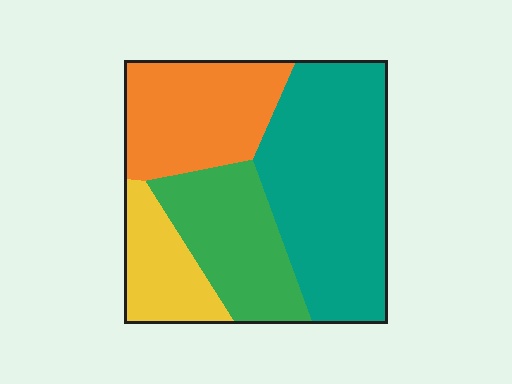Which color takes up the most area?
Teal, at roughly 40%.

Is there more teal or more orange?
Teal.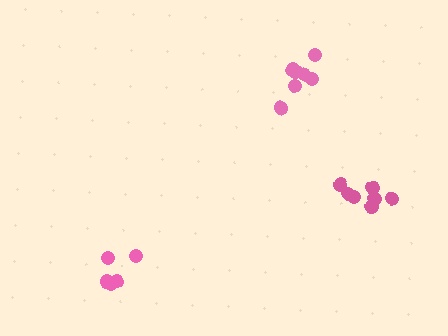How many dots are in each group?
Group 1: 7 dots, Group 2: 7 dots, Group 3: 5 dots (19 total).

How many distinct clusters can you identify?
There are 3 distinct clusters.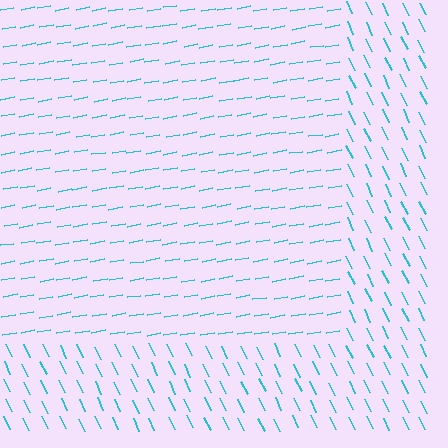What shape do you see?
I see a rectangle.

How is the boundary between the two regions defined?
The boundary is defined purely by a change in line orientation (approximately 74 degrees difference). All lines are the same color and thickness.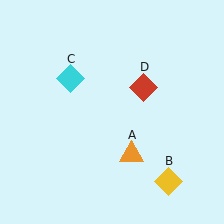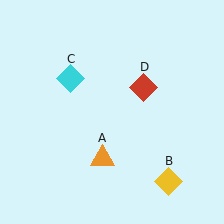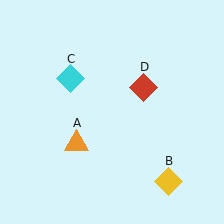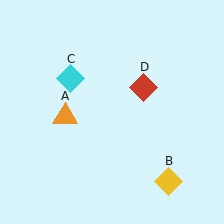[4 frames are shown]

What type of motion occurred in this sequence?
The orange triangle (object A) rotated clockwise around the center of the scene.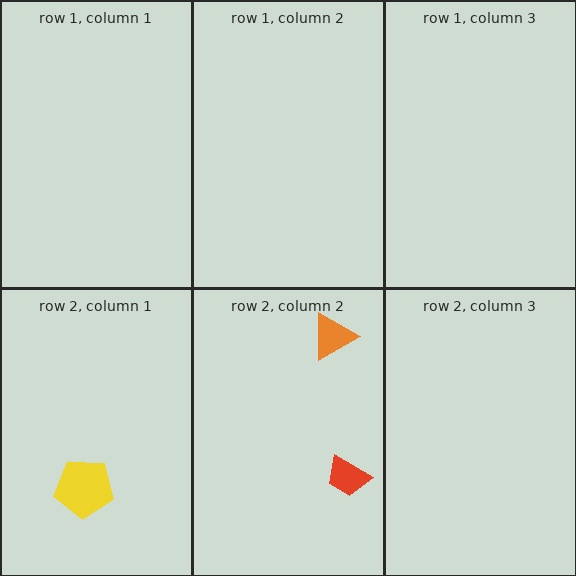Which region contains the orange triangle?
The row 2, column 2 region.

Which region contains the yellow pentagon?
The row 2, column 1 region.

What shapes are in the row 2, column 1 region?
The yellow pentagon.